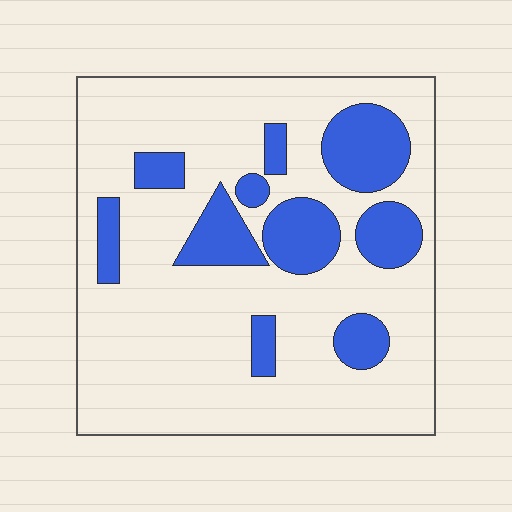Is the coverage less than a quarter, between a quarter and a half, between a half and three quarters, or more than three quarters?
Less than a quarter.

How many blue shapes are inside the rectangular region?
10.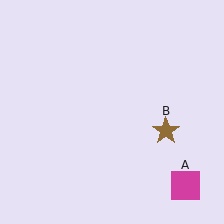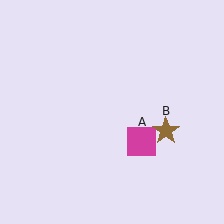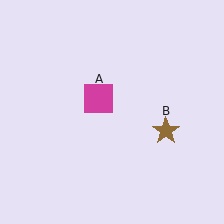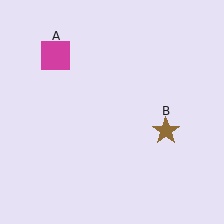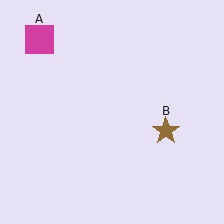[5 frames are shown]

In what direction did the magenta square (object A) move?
The magenta square (object A) moved up and to the left.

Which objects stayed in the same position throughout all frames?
Brown star (object B) remained stationary.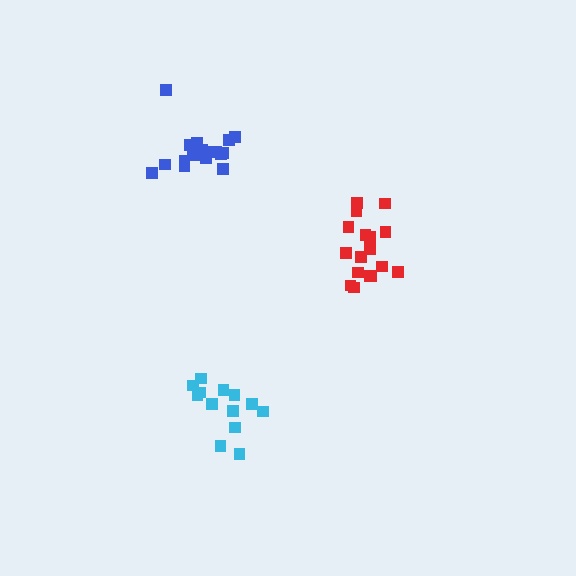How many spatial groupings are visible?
There are 3 spatial groupings.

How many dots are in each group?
Group 1: 13 dots, Group 2: 18 dots, Group 3: 19 dots (50 total).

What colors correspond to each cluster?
The clusters are colored: cyan, red, blue.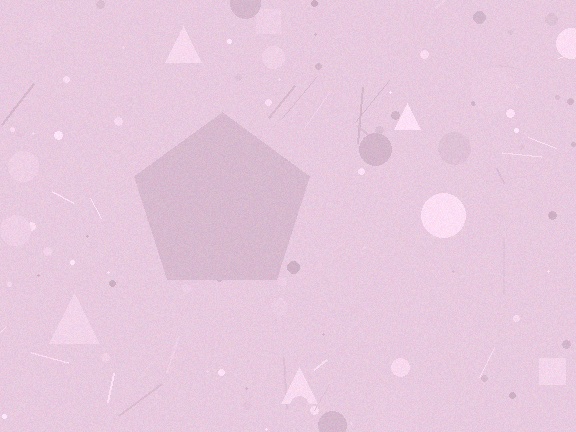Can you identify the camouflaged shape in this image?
The camouflaged shape is a pentagon.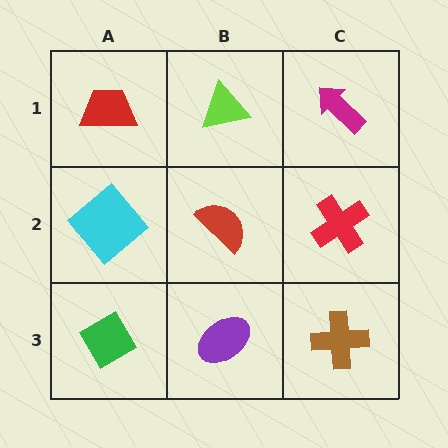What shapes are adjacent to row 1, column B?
A red semicircle (row 2, column B), a red trapezoid (row 1, column A), a magenta arrow (row 1, column C).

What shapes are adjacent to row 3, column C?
A red cross (row 2, column C), a purple ellipse (row 3, column B).